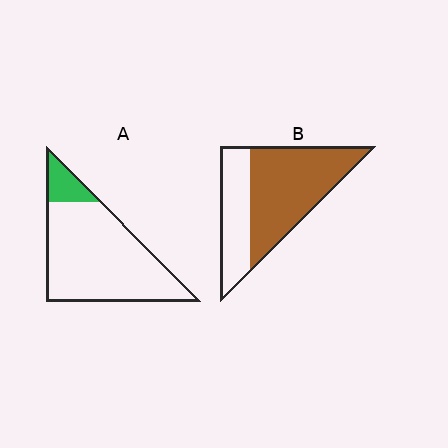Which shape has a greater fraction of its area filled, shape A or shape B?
Shape B.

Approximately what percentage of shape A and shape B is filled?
A is approximately 15% and B is approximately 65%.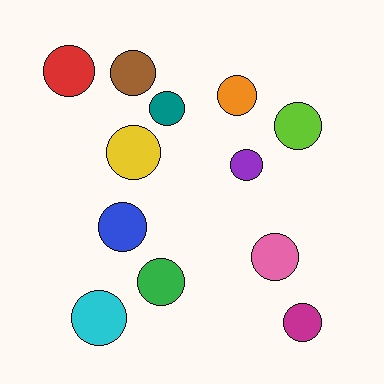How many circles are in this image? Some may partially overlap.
There are 12 circles.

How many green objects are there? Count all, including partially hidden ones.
There is 1 green object.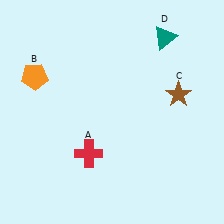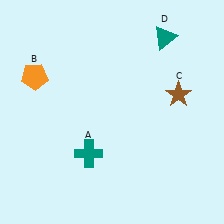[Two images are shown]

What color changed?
The cross (A) changed from red in Image 1 to teal in Image 2.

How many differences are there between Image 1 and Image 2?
There is 1 difference between the two images.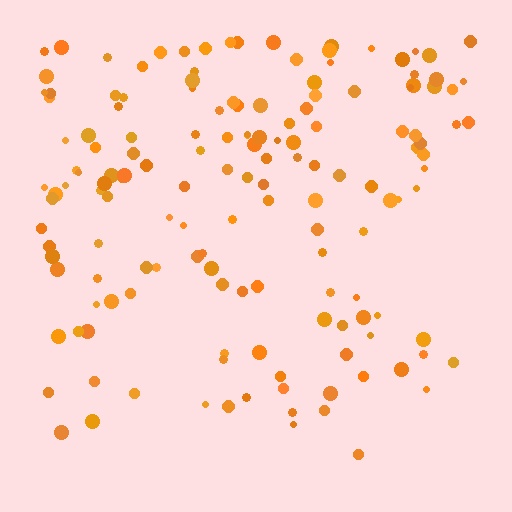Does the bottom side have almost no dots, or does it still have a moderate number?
Still a moderate number, just noticeably fewer than the top.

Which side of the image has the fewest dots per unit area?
The bottom.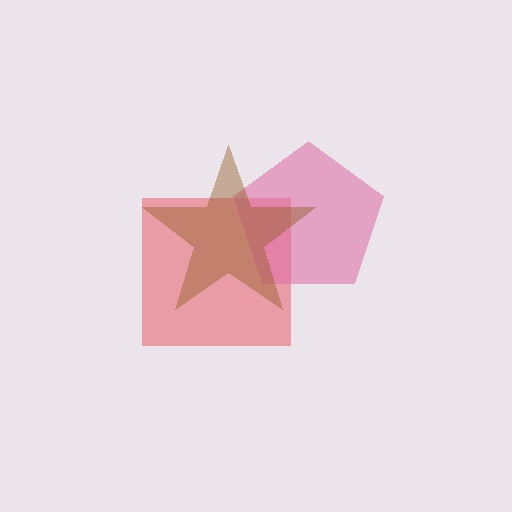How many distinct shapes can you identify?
There are 3 distinct shapes: a red square, a pink pentagon, a brown star.